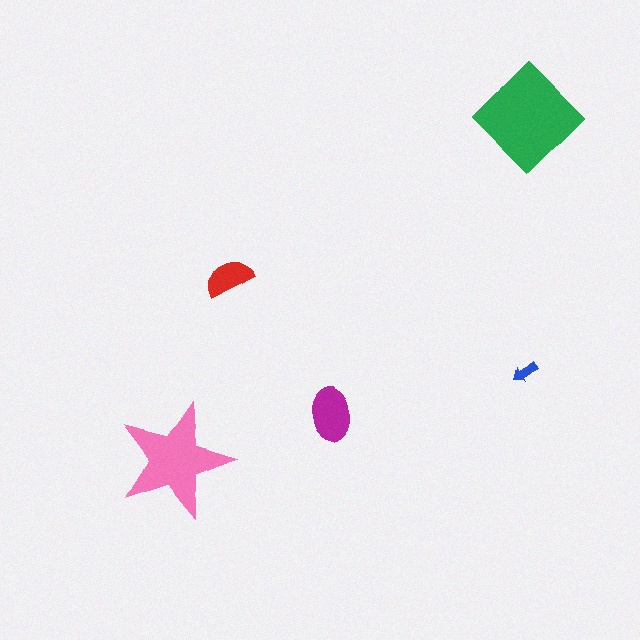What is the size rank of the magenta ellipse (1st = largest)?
3rd.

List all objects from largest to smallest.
The green diamond, the pink star, the magenta ellipse, the red semicircle, the blue arrow.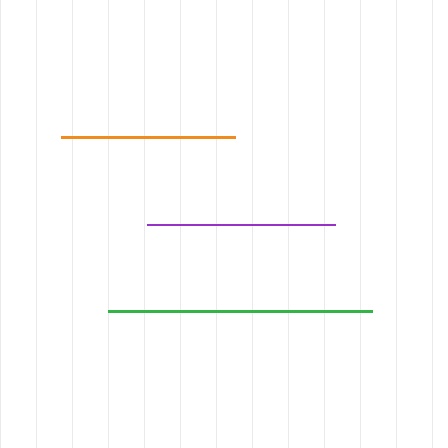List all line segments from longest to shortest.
From longest to shortest: green, purple, orange.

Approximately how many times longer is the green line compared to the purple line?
The green line is approximately 1.4 times the length of the purple line.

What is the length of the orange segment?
The orange segment is approximately 174 pixels long.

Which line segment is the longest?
The green line is the longest at approximately 264 pixels.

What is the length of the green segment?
The green segment is approximately 264 pixels long.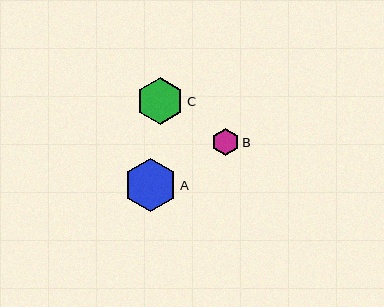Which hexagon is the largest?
Hexagon A is the largest with a size of approximately 53 pixels.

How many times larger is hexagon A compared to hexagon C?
Hexagon A is approximately 1.1 times the size of hexagon C.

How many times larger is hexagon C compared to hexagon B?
Hexagon C is approximately 1.8 times the size of hexagon B.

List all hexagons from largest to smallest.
From largest to smallest: A, C, B.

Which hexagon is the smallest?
Hexagon B is the smallest with a size of approximately 27 pixels.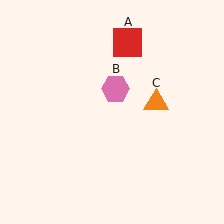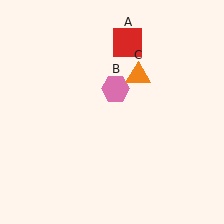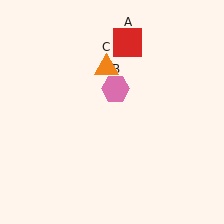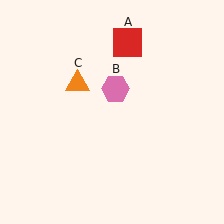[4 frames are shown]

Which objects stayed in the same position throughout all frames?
Red square (object A) and pink hexagon (object B) remained stationary.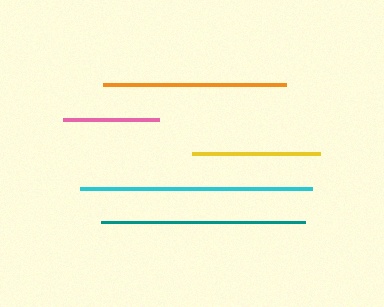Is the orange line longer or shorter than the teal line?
The teal line is longer than the orange line.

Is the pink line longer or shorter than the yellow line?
The yellow line is longer than the pink line.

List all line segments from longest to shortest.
From longest to shortest: cyan, teal, orange, yellow, pink.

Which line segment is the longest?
The cyan line is the longest at approximately 233 pixels.